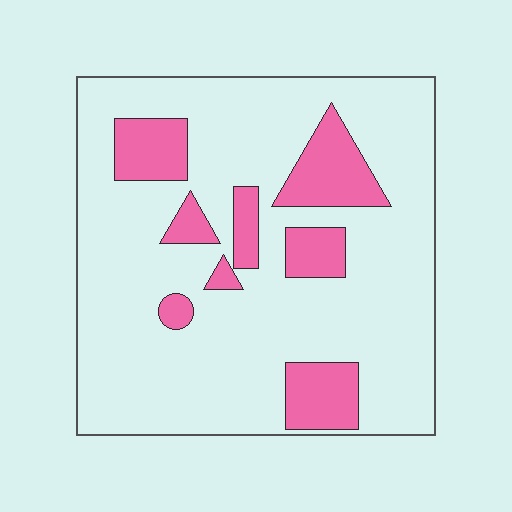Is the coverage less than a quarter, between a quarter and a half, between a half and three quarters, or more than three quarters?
Less than a quarter.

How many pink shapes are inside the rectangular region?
8.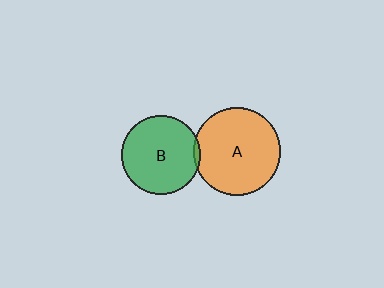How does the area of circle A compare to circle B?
Approximately 1.2 times.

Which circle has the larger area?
Circle A (orange).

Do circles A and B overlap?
Yes.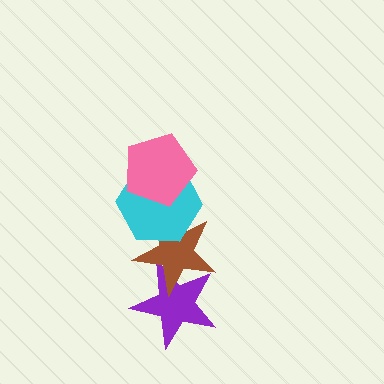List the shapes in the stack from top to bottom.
From top to bottom: the pink pentagon, the cyan hexagon, the brown star, the purple star.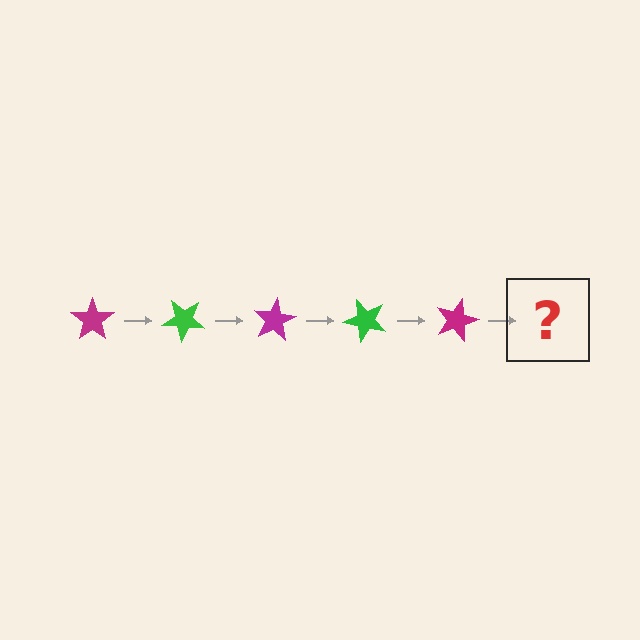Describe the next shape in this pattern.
It should be a green star, rotated 200 degrees from the start.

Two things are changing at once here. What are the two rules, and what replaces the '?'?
The two rules are that it rotates 40 degrees each step and the color cycles through magenta and green. The '?' should be a green star, rotated 200 degrees from the start.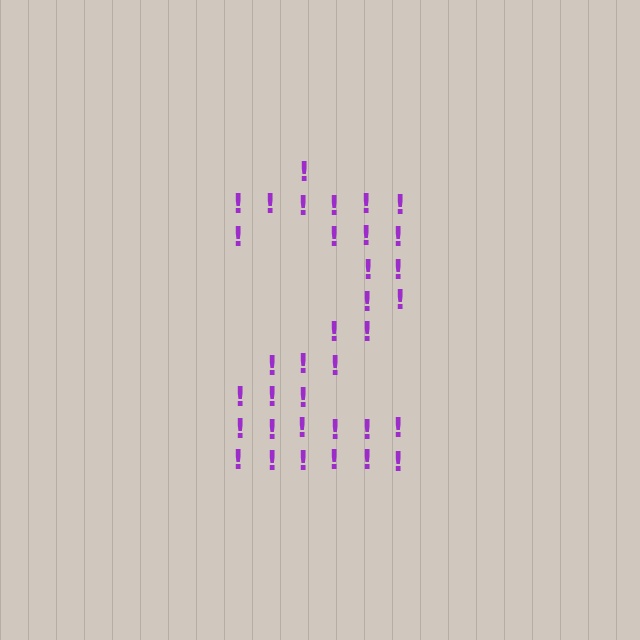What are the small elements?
The small elements are exclamation marks.